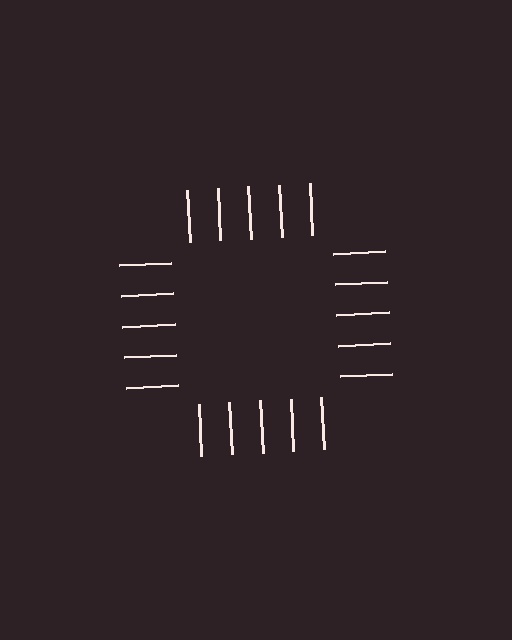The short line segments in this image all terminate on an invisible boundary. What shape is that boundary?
An illusory square — the line segments terminate on its edges but no continuous stroke is drawn.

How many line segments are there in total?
20 — 5 along each of the 4 edges.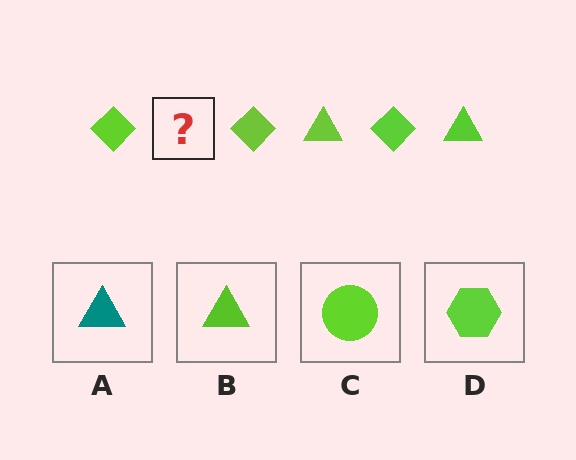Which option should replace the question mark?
Option B.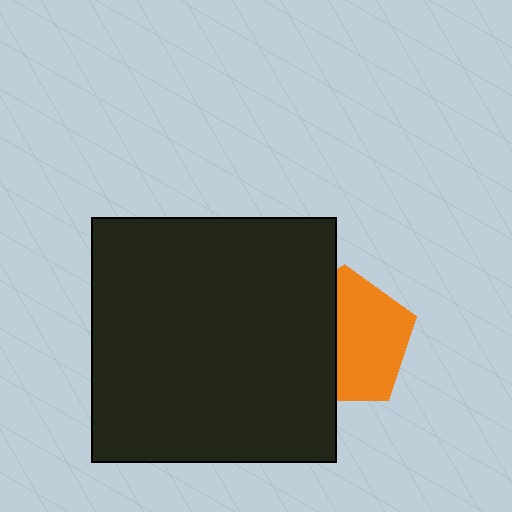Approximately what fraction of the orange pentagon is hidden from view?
Roughly 43% of the orange pentagon is hidden behind the black square.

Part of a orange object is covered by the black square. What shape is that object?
It is a pentagon.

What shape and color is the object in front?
The object in front is a black square.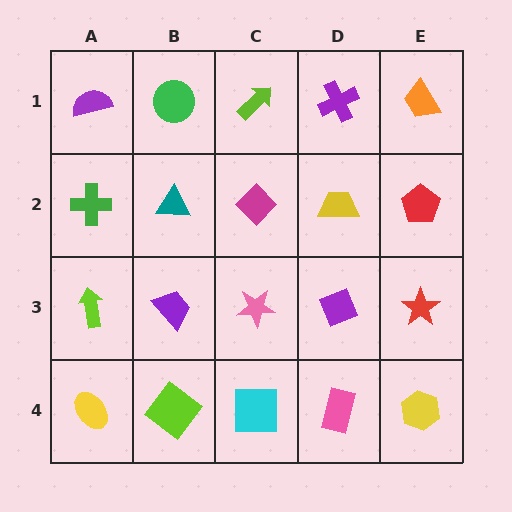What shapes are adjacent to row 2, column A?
A purple semicircle (row 1, column A), a lime arrow (row 3, column A), a teal triangle (row 2, column B).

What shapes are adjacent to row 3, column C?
A magenta diamond (row 2, column C), a cyan square (row 4, column C), a purple trapezoid (row 3, column B), a purple diamond (row 3, column D).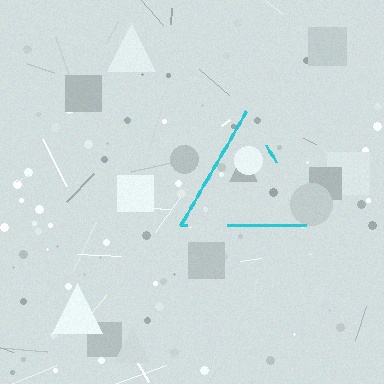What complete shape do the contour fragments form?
The contour fragments form a triangle.